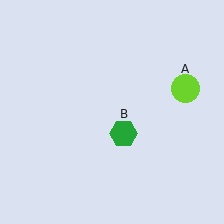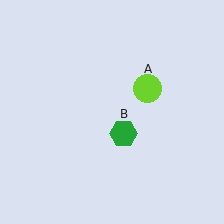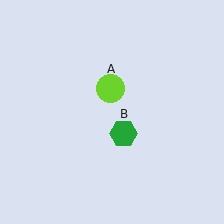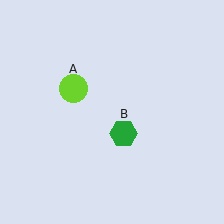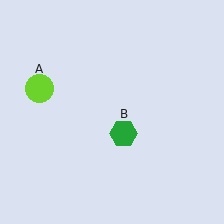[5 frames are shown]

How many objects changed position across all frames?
1 object changed position: lime circle (object A).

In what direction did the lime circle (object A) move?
The lime circle (object A) moved left.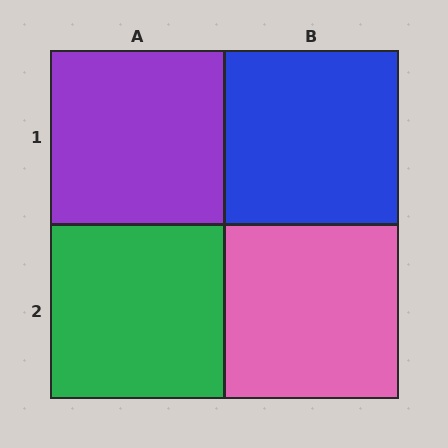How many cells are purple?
1 cell is purple.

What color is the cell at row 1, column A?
Purple.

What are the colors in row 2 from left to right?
Green, pink.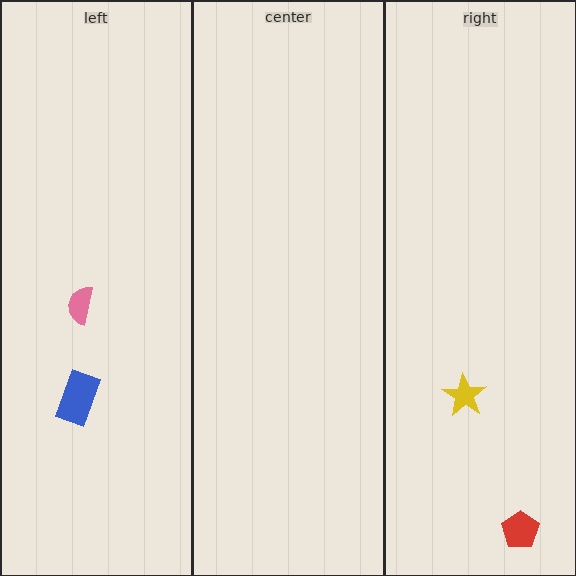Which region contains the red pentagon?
The right region.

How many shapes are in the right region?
2.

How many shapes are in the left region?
2.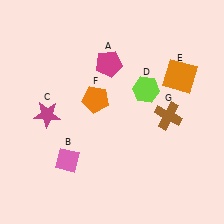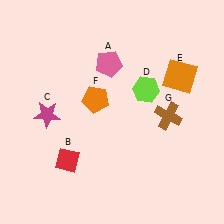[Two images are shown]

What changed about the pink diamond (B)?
In Image 1, B is pink. In Image 2, it changed to red.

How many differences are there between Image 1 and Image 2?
There are 2 differences between the two images.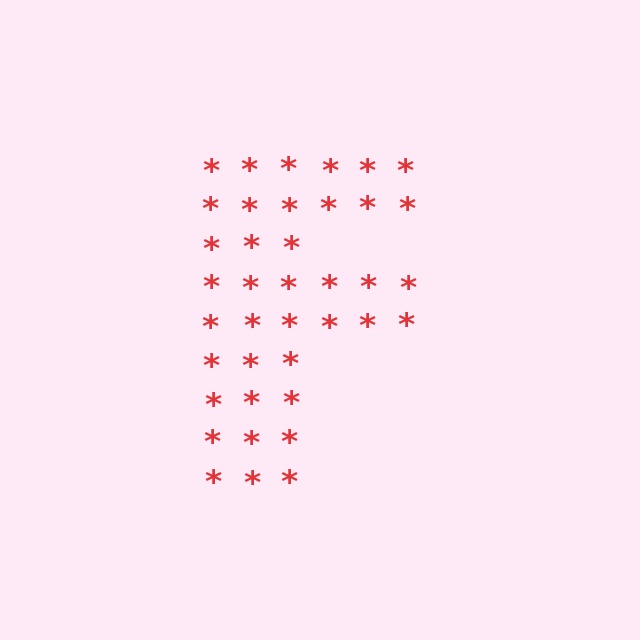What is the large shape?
The large shape is the letter F.